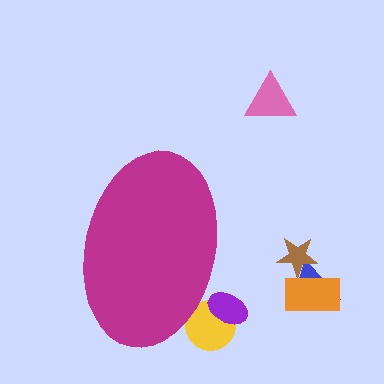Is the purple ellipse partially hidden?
Yes, the purple ellipse is partially hidden behind the magenta ellipse.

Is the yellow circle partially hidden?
Yes, the yellow circle is partially hidden behind the magenta ellipse.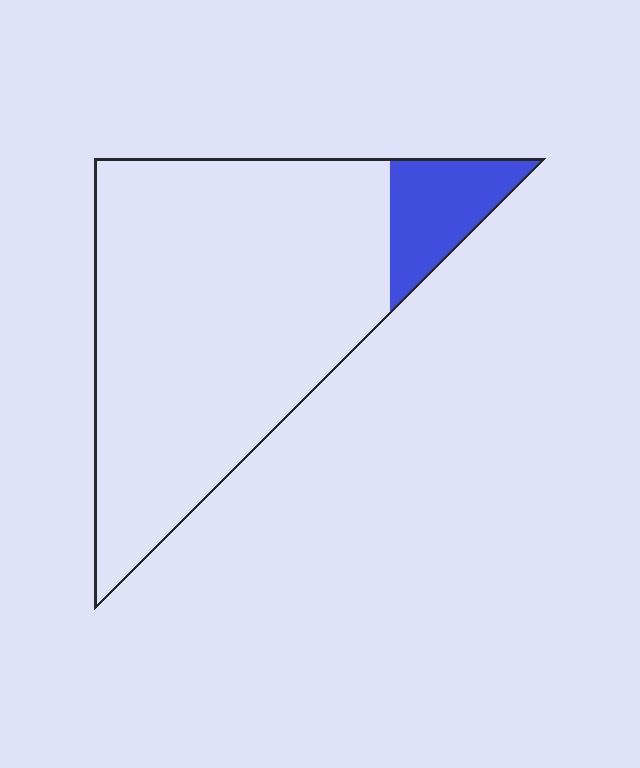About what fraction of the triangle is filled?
About one eighth (1/8).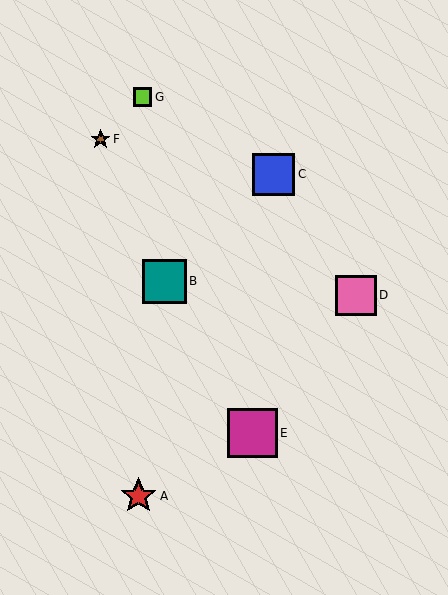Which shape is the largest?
The magenta square (labeled E) is the largest.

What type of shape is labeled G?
Shape G is a lime square.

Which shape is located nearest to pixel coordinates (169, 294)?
The teal square (labeled B) at (165, 281) is nearest to that location.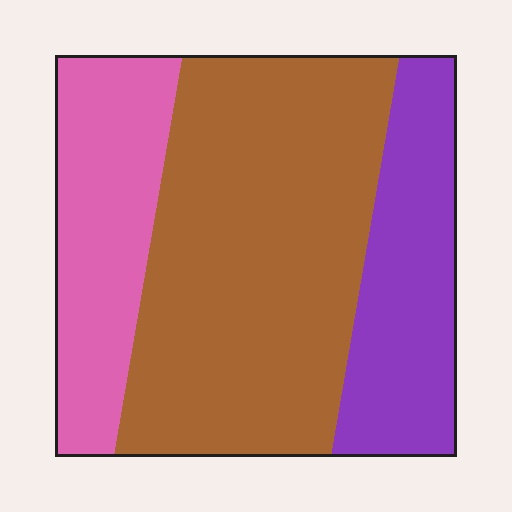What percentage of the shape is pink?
Pink covers about 25% of the shape.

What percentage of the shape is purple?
Purple covers around 25% of the shape.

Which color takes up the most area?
Brown, at roughly 55%.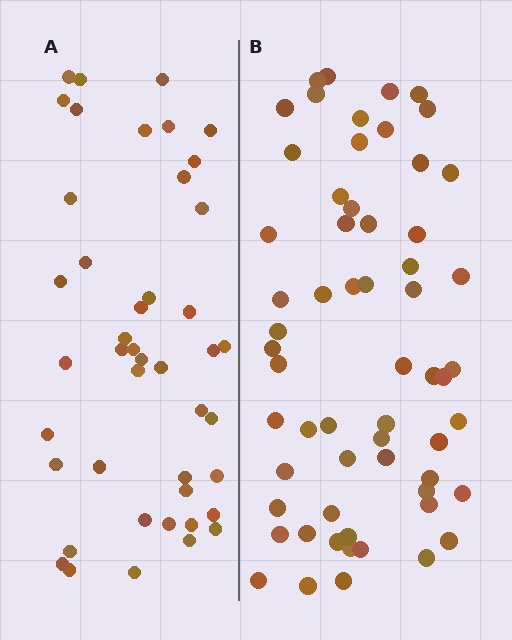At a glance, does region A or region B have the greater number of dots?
Region B (the right region) has more dots.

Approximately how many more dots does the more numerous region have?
Region B has approximately 15 more dots than region A.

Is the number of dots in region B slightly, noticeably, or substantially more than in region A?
Region B has noticeably more, but not dramatically so. The ratio is roughly 1.4 to 1.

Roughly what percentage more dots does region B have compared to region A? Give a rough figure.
About 35% more.